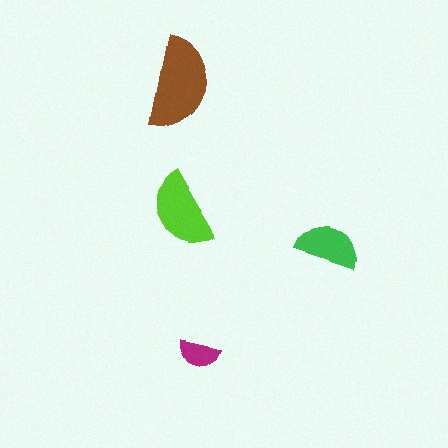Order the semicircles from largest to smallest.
the brown one, the lime one, the green one, the magenta one.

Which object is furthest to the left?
The brown semicircle is leftmost.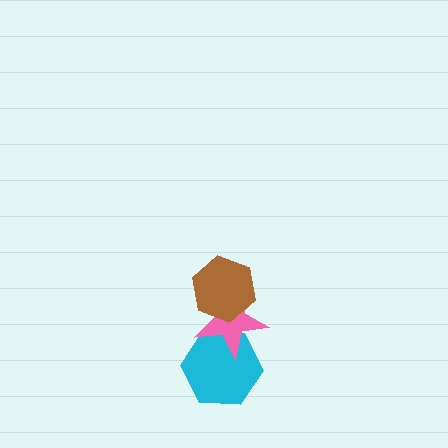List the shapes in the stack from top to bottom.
From top to bottom: the brown hexagon, the pink star, the cyan hexagon.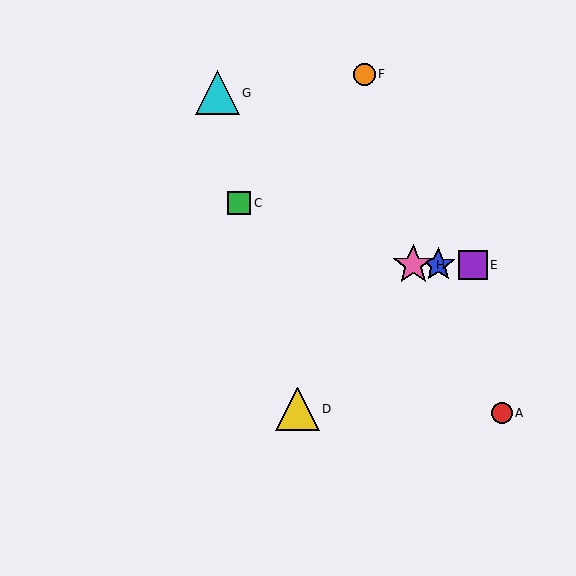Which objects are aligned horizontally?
Objects B, E, H are aligned horizontally.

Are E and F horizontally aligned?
No, E is at y≈265 and F is at y≈74.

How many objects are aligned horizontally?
3 objects (B, E, H) are aligned horizontally.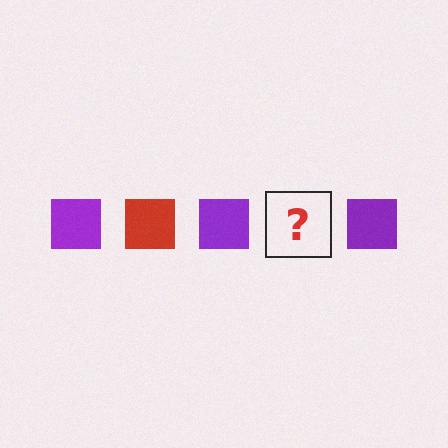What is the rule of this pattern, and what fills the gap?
The rule is that the pattern cycles through purple, red squares. The gap should be filled with a red square.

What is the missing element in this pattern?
The missing element is a red square.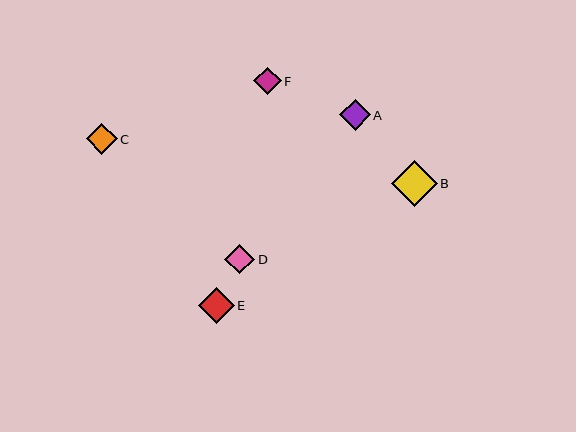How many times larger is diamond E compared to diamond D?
Diamond E is approximately 1.2 times the size of diamond D.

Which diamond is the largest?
Diamond B is the largest with a size of approximately 45 pixels.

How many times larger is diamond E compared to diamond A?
Diamond E is approximately 1.2 times the size of diamond A.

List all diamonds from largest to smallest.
From largest to smallest: B, E, C, A, D, F.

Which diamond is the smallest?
Diamond F is the smallest with a size of approximately 27 pixels.